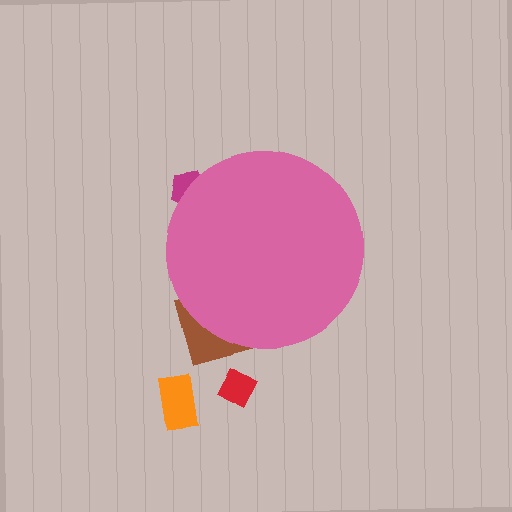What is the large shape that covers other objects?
A pink circle.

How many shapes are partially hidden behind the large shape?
2 shapes are partially hidden.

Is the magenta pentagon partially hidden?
Yes, the magenta pentagon is partially hidden behind the pink circle.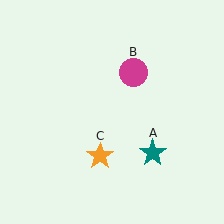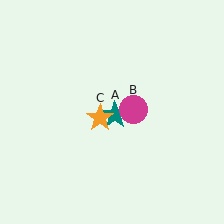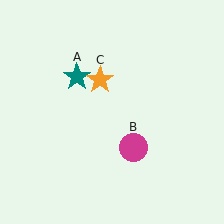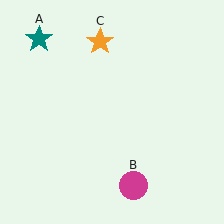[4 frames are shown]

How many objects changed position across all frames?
3 objects changed position: teal star (object A), magenta circle (object B), orange star (object C).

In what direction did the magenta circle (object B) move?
The magenta circle (object B) moved down.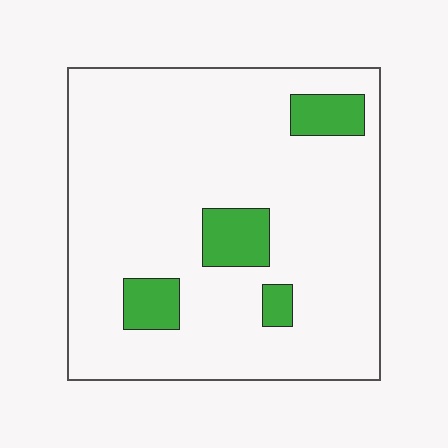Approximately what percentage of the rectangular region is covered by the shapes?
Approximately 10%.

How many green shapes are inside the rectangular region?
4.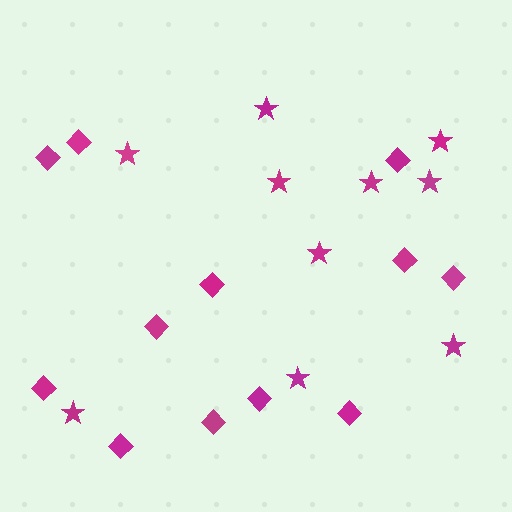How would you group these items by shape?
There are 2 groups: one group of diamonds (12) and one group of stars (10).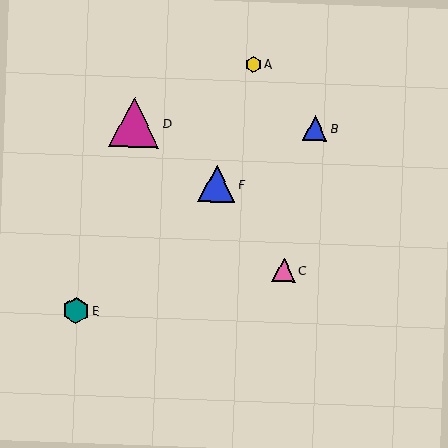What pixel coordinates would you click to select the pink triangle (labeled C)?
Click at (284, 270) to select the pink triangle C.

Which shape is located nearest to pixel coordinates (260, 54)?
The yellow hexagon (labeled A) at (253, 64) is nearest to that location.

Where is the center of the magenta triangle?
The center of the magenta triangle is at (134, 122).